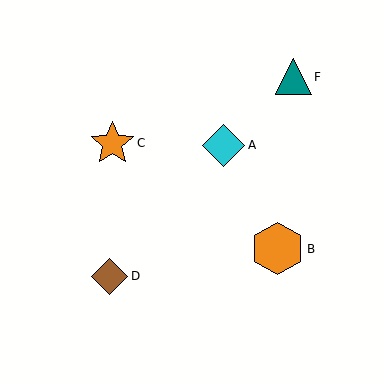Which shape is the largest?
The orange hexagon (labeled B) is the largest.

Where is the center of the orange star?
The center of the orange star is at (112, 143).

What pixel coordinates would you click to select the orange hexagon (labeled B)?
Click at (278, 249) to select the orange hexagon B.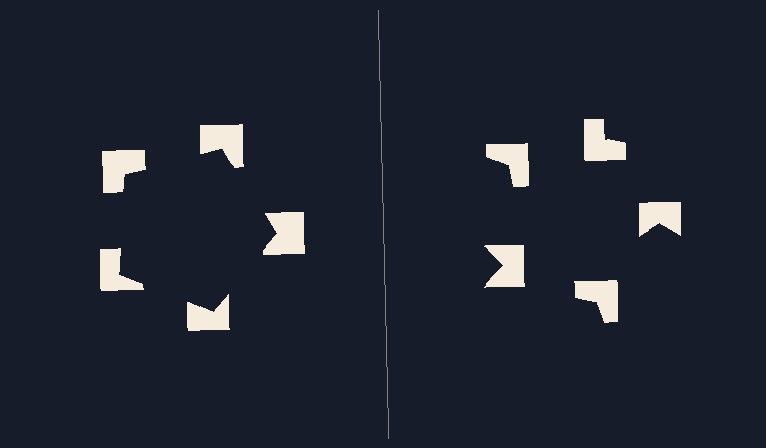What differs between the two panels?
The notched squares are positioned identically on both sides; only the wedge orientations differ. On the left they align to a pentagon; on the right they are misaligned.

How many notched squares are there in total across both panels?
10 — 5 on each side.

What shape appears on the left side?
An illusory pentagon.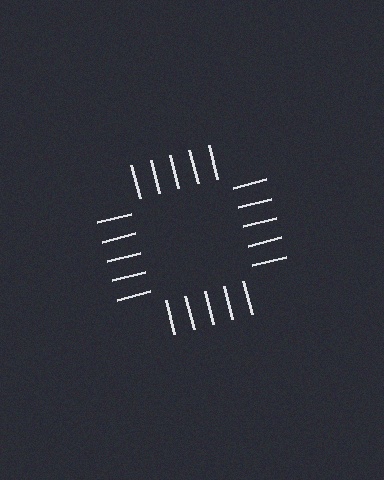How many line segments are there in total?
20 — 5 along each of the 4 edges.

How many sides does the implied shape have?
4 sides — the line-ends trace a square.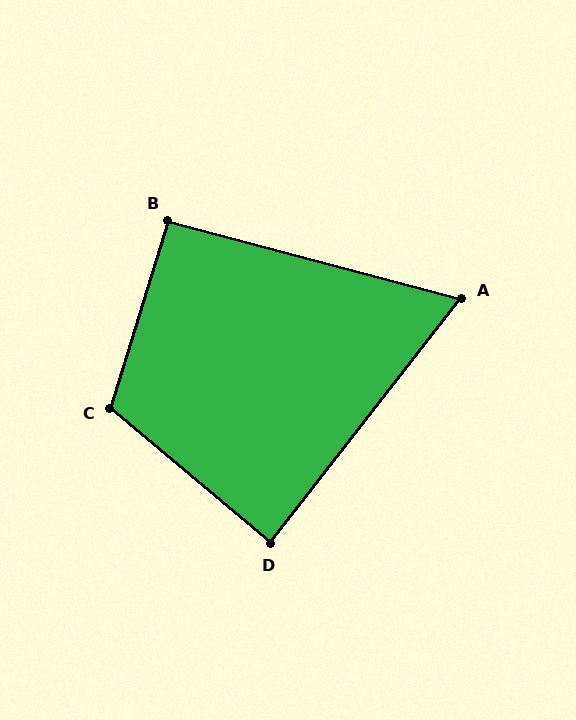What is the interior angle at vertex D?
Approximately 88 degrees (approximately right).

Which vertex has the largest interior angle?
C, at approximately 113 degrees.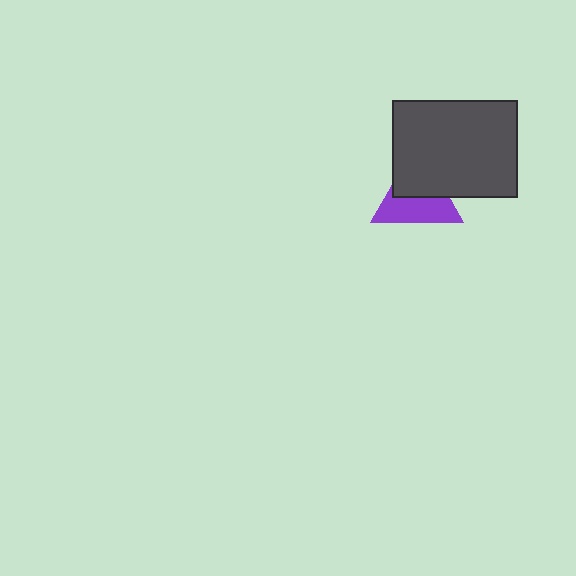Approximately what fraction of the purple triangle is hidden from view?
Roughly 46% of the purple triangle is hidden behind the dark gray rectangle.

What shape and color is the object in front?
The object in front is a dark gray rectangle.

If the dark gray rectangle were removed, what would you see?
You would see the complete purple triangle.